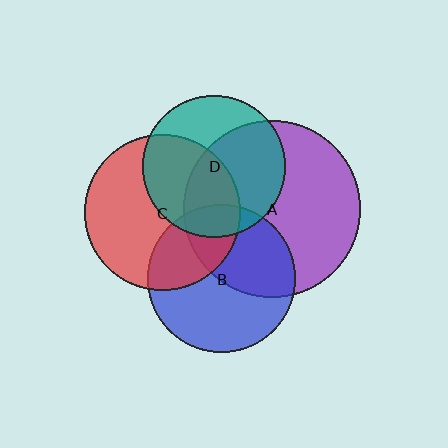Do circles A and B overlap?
Yes.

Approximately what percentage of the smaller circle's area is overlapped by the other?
Approximately 45%.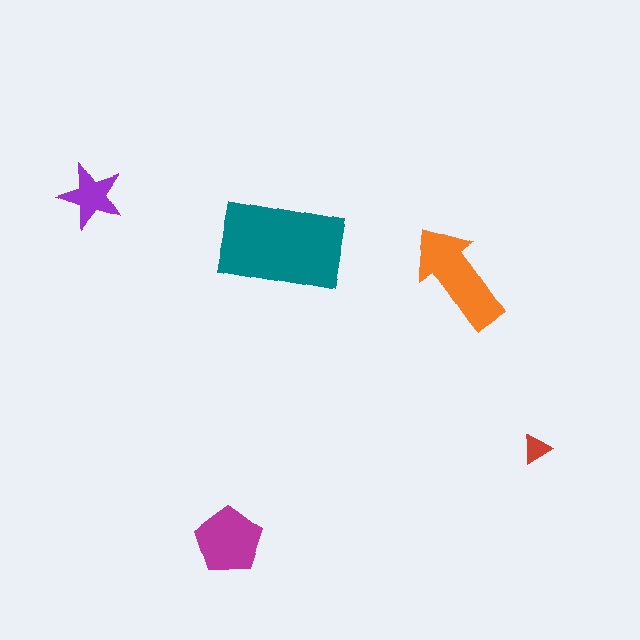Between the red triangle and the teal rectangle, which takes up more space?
The teal rectangle.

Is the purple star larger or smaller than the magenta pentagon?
Smaller.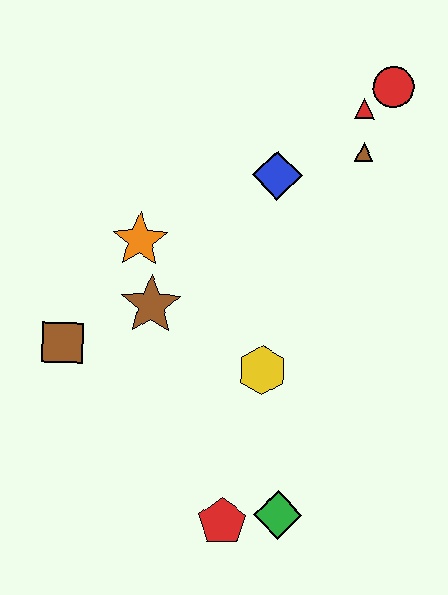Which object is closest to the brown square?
The brown star is closest to the brown square.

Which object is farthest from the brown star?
The red circle is farthest from the brown star.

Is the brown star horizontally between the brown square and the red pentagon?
Yes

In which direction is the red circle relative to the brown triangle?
The red circle is above the brown triangle.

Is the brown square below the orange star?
Yes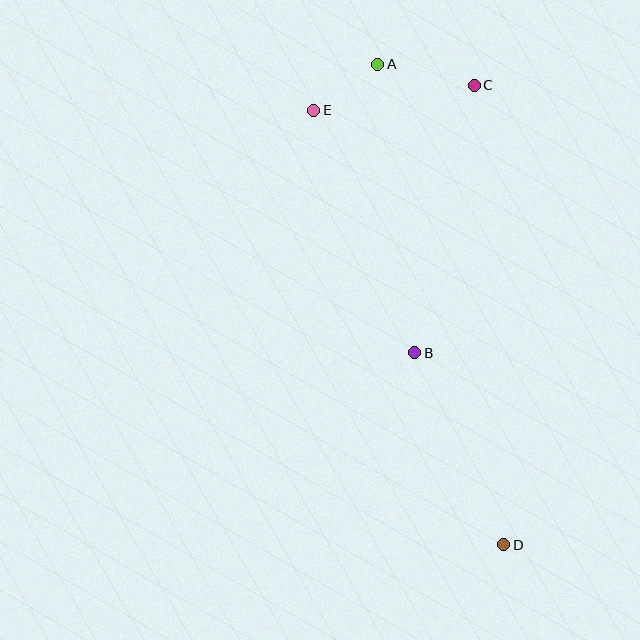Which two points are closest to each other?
Points A and E are closest to each other.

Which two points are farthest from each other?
Points A and D are farthest from each other.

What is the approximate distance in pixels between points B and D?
The distance between B and D is approximately 212 pixels.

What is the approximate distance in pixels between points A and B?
The distance between A and B is approximately 291 pixels.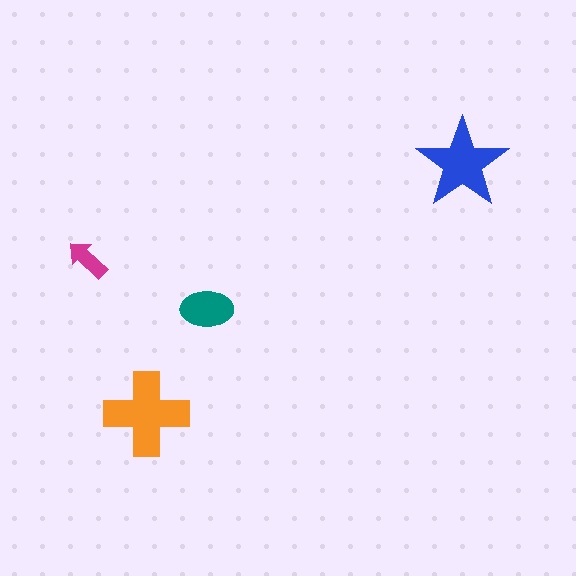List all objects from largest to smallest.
The orange cross, the blue star, the teal ellipse, the magenta arrow.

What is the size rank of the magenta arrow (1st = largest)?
4th.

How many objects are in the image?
There are 4 objects in the image.